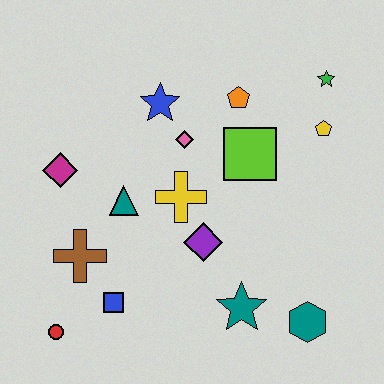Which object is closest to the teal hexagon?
The teal star is closest to the teal hexagon.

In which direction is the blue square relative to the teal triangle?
The blue square is below the teal triangle.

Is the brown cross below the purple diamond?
Yes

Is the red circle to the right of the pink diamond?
No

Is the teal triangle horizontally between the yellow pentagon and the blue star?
No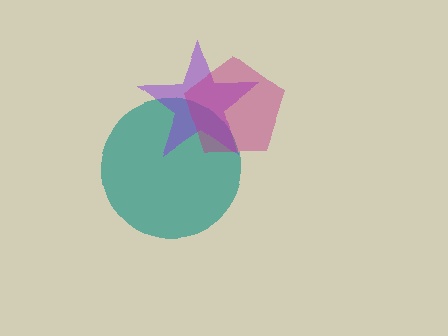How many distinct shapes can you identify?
There are 3 distinct shapes: a teal circle, a purple star, a magenta pentagon.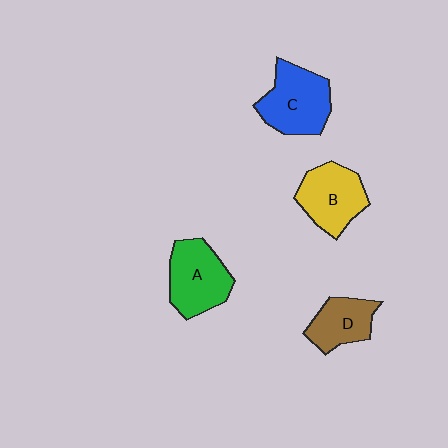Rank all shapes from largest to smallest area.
From largest to smallest: C (blue), A (green), B (yellow), D (brown).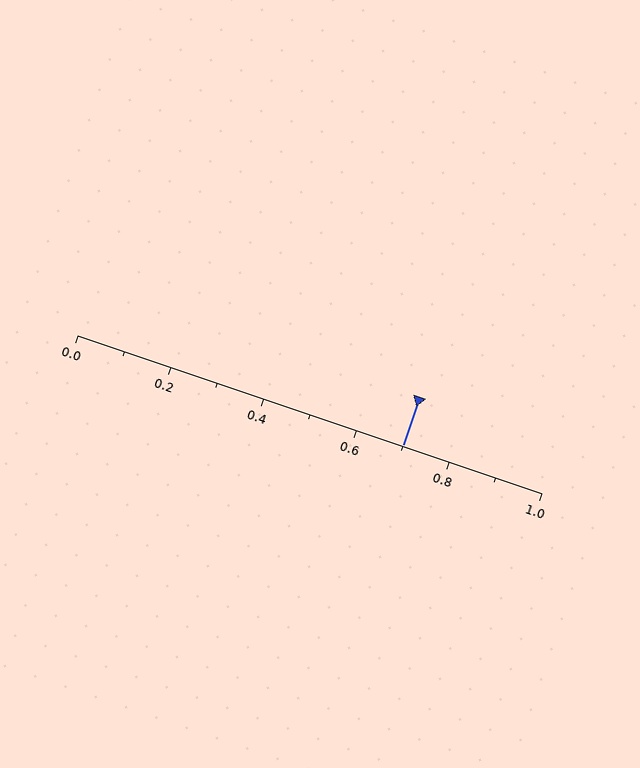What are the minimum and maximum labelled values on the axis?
The axis runs from 0.0 to 1.0.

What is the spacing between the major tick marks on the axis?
The major ticks are spaced 0.2 apart.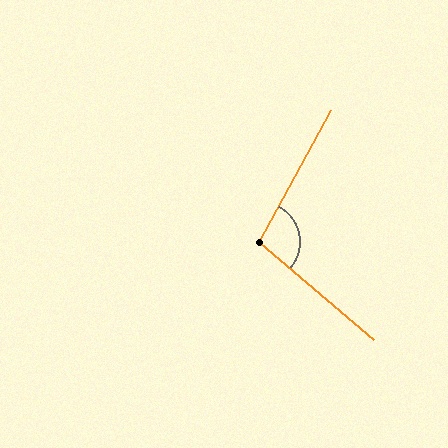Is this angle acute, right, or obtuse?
It is obtuse.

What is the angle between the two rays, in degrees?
Approximately 102 degrees.